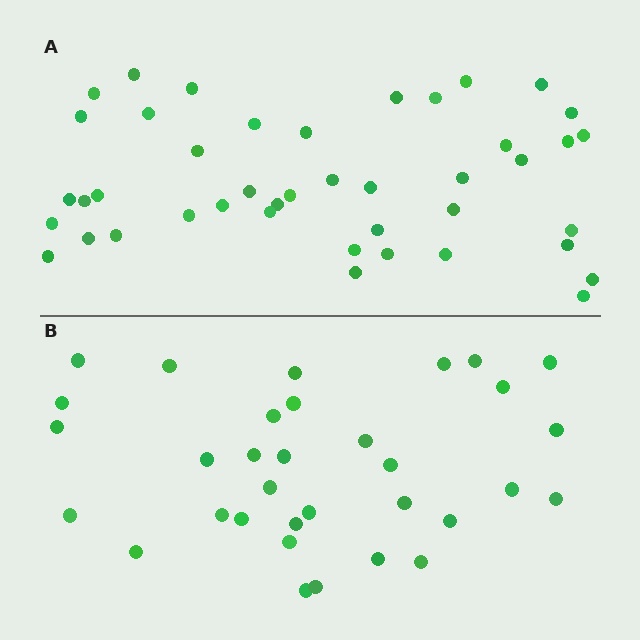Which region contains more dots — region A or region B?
Region A (the top region) has more dots.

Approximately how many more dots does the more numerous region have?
Region A has roughly 10 or so more dots than region B.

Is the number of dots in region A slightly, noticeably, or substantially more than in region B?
Region A has noticeably more, but not dramatically so. The ratio is roughly 1.3 to 1.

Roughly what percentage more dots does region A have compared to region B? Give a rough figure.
About 30% more.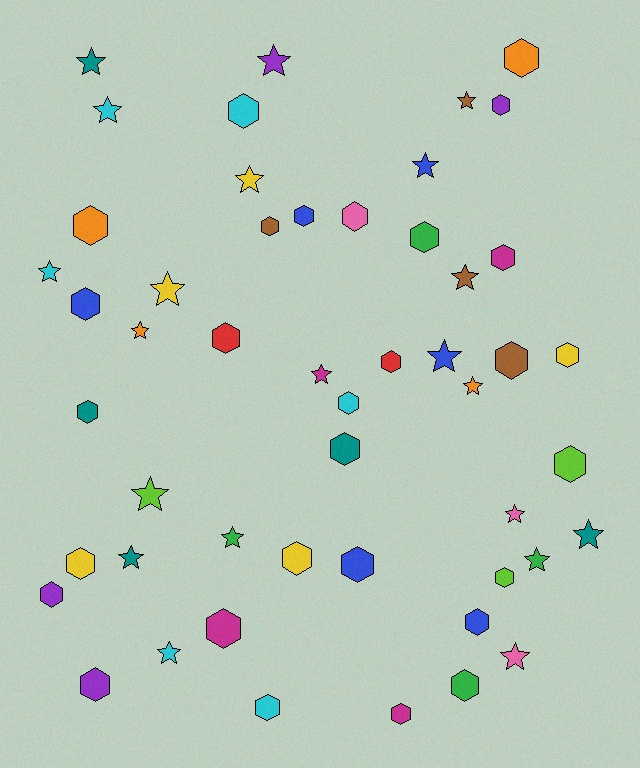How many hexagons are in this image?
There are 29 hexagons.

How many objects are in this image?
There are 50 objects.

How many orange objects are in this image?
There are 4 orange objects.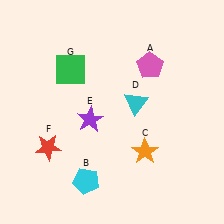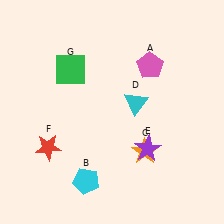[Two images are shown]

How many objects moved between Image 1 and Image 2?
1 object moved between the two images.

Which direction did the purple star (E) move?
The purple star (E) moved right.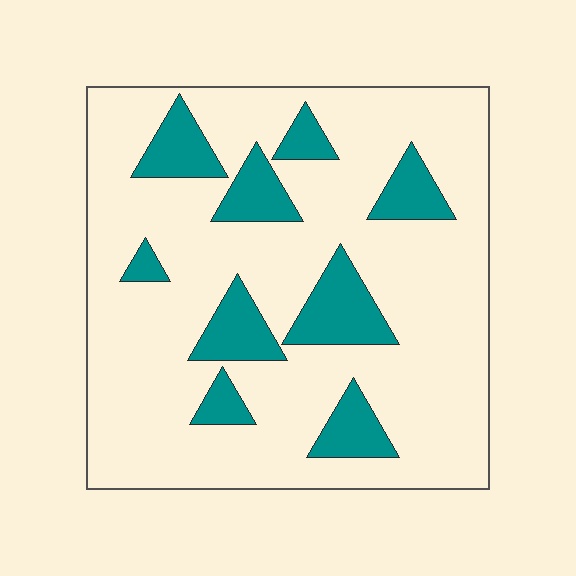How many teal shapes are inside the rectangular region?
9.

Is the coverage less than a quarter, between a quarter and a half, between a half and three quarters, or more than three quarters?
Less than a quarter.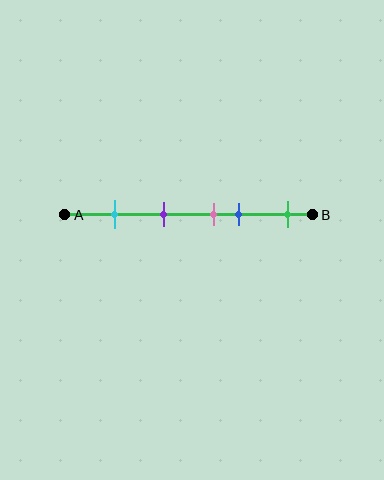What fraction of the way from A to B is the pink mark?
The pink mark is approximately 60% (0.6) of the way from A to B.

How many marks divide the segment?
There are 5 marks dividing the segment.